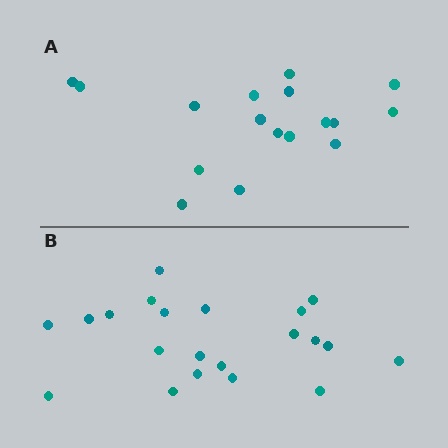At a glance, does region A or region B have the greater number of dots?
Region B (the bottom region) has more dots.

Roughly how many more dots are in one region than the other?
Region B has about 4 more dots than region A.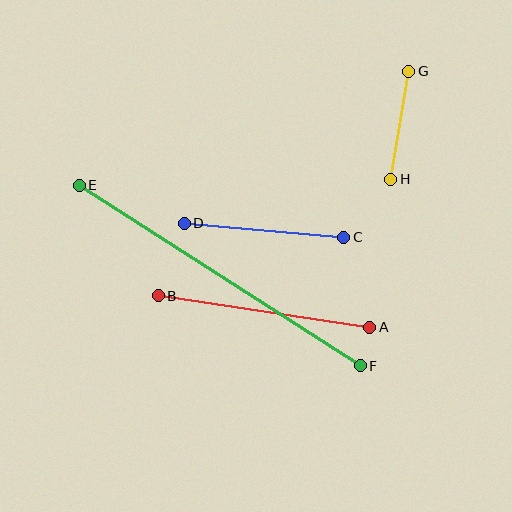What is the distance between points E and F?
The distance is approximately 334 pixels.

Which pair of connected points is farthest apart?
Points E and F are farthest apart.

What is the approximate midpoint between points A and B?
The midpoint is at approximately (264, 312) pixels.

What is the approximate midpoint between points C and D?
The midpoint is at approximately (264, 230) pixels.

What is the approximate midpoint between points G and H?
The midpoint is at approximately (400, 125) pixels.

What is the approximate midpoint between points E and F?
The midpoint is at approximately (220, 276) pixels.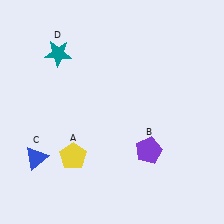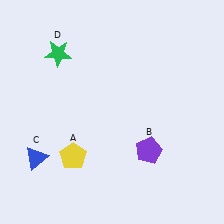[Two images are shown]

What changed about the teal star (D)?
In Image 1, D is teal. In Image 2, it changed to green.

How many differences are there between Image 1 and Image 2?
There is 1 difference between the two images.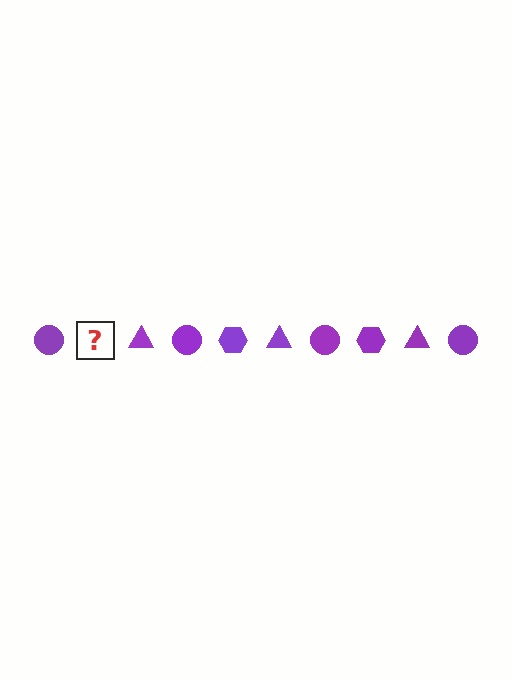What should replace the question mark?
The question mark should be replaced with a purple hexagon.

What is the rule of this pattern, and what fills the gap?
The rule is that the pattern cycles through circle, hexagon, triangle shapes in purple. The gap should be filled with a purple hexagon.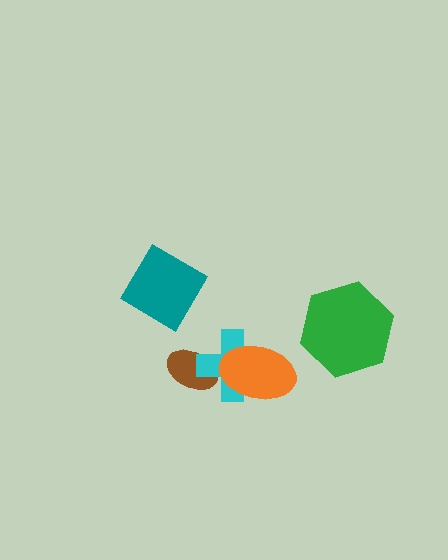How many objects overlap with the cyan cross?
2 objects overlap with the cyan cross.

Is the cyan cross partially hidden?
Yes, it is partially covered by another shape.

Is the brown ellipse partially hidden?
Yes, it is partially covered by another shape.